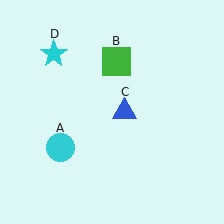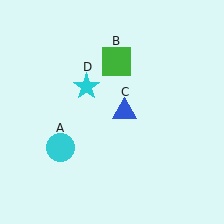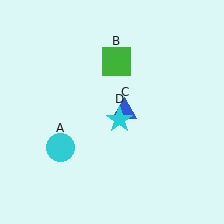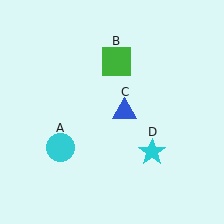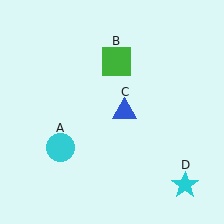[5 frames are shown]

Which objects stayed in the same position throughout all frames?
Cyan circle (object A) and green square (object B) and blue triangle (object C) remained stationary.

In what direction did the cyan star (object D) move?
The cyan star (object D) moved down and to the right.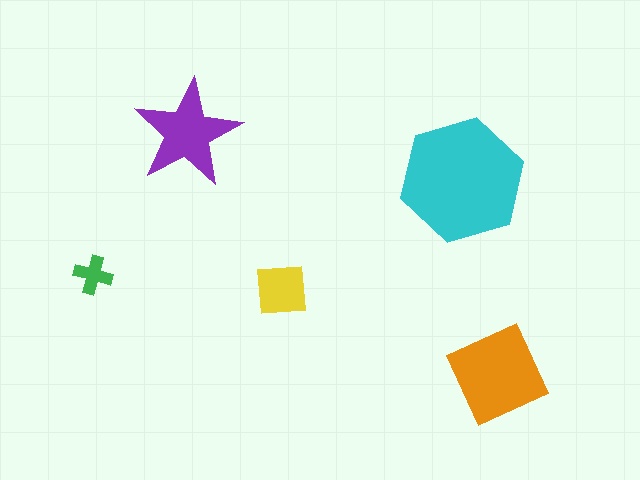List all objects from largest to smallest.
The cyan hexagon, the orange diamond, the purple star, the yellow square, the green cross.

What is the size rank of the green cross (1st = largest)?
5th.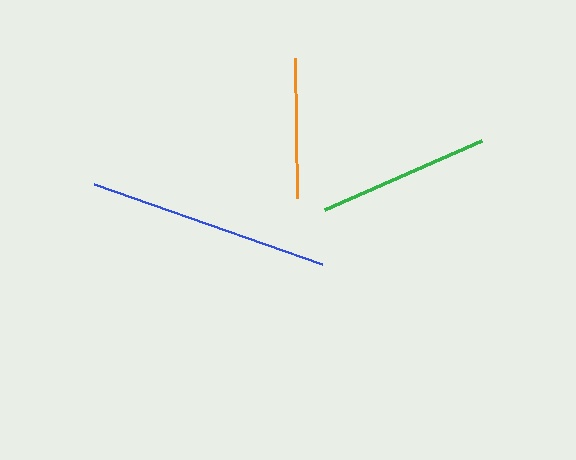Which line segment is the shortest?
The orange line is the shortest at approximately 140 pixels.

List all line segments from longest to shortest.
From longest to shortest: blue, green, orange.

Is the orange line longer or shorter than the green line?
The green line is longer than the orange line.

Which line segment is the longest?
The blue line is the longest at approximately 242 pixels.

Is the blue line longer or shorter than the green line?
The blue line is longer than the green line.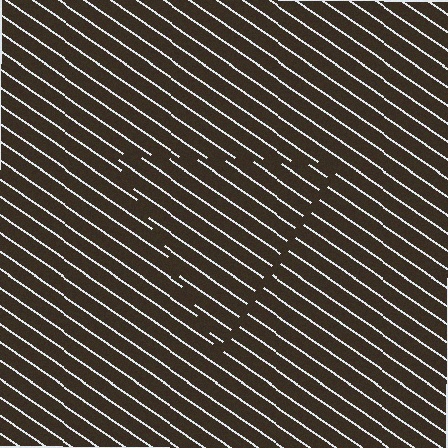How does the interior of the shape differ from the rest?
The interior of the shape contains the same grating, shifted by half a period — the contour is defined by the phase discontinuity where line-ends from the inner and outer gratings abut.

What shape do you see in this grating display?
An illusory triangle. The interior of the shape contains the same grating, shifted by half a period — the contour is defined by the phase discontinuity where line-ends from the inner and outer gratings abut.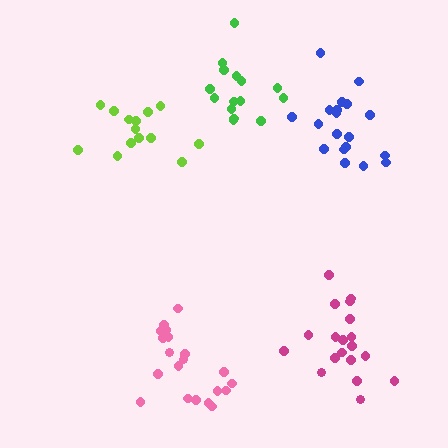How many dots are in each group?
Group 1: 19 dots, Group 2: 15 dots, Group 3: 19 dots, Group 4: 20 dots, Group 5: 14 dots (87 total).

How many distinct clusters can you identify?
There are 5 distinct clusters.